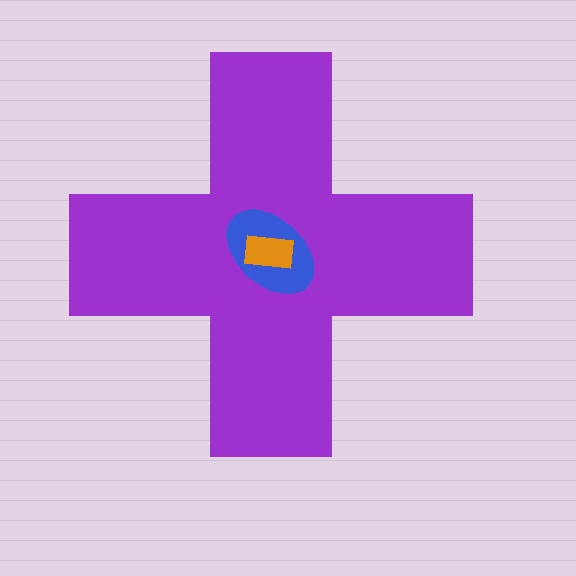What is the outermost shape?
The purple cross.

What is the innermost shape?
The orange rectangle.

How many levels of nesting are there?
3.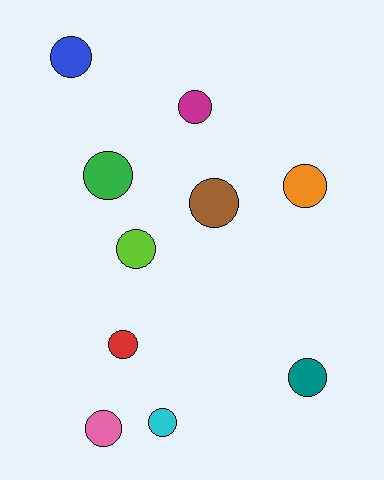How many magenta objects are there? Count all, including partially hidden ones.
There is 1 magenta object.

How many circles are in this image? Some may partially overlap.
There are 10 circles.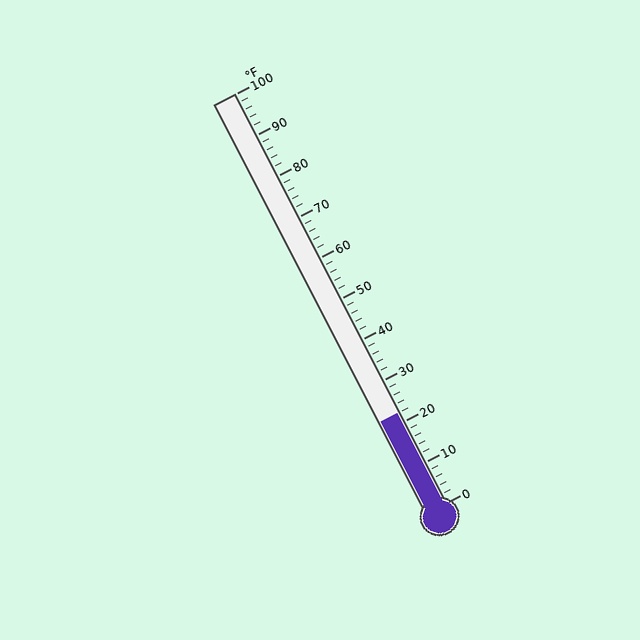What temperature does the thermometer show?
The thermometer shows approximately 22°F.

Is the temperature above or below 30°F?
The temperature is below 30°F.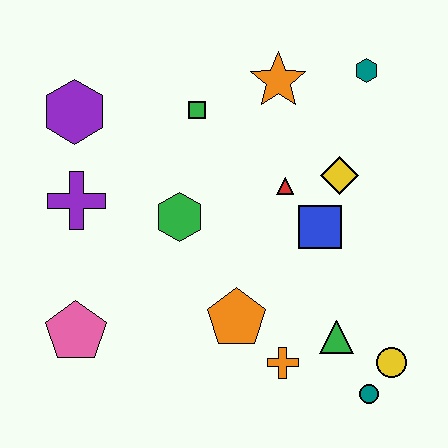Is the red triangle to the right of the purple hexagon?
Yes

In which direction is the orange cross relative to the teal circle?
The orange cross is to the left of the teal circle.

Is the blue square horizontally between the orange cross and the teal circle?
Yes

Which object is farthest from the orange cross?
The purple hexagon is farthest from the orange cross.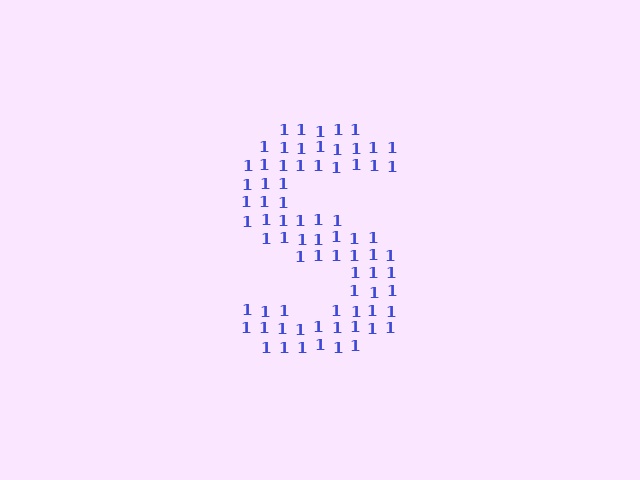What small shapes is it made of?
It is made of small digit 1's.